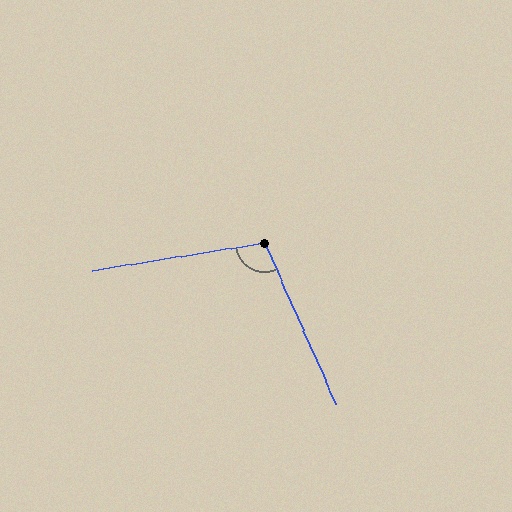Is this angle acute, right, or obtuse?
It is obtuse.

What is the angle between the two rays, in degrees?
Approximately 105 degrees.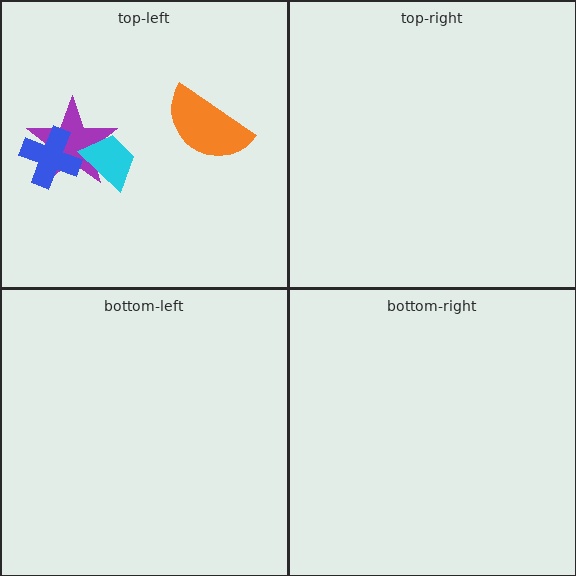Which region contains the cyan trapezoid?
The top-left region.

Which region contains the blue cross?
The top-left region.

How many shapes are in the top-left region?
4.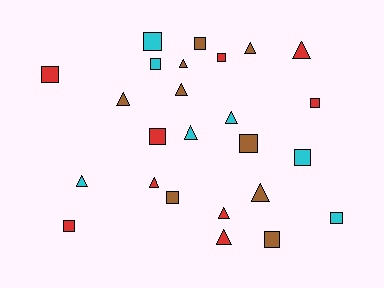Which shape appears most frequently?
Square, with 13 objects.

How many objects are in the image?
There are 25 objects.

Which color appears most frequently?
Brown, with 9 objects.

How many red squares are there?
There are 5 red squares.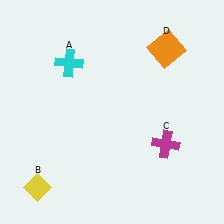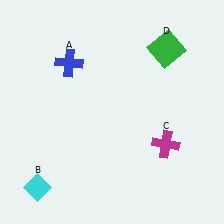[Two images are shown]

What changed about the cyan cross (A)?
In Image 1, A is cyan. In Image 2, it changed to blue.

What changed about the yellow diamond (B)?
In Image 1, B is yellow. In Image 2, it changed to cyan.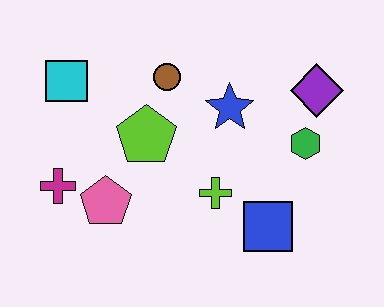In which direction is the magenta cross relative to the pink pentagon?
The magenta cross is to the left of the pink pentagon.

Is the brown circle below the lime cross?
No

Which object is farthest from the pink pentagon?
The purple diamond is farthest from the pink pentagon.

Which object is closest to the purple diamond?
The green hexagon is closest to the purple diamond.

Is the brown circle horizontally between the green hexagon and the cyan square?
Yes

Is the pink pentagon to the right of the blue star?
No